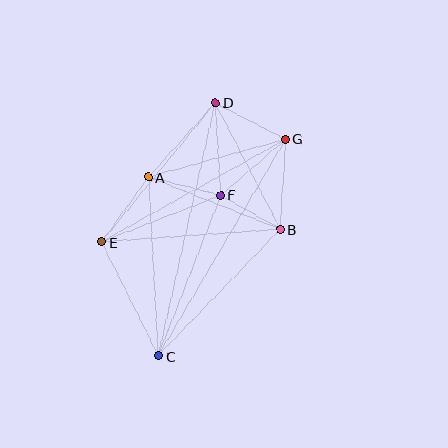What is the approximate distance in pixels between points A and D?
The distance between A and D is approximately 100 pixels.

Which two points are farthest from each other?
Points C and D are farthest from each other.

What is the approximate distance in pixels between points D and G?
The distance between D and G is approximately 78 pixels.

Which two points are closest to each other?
Points B and F are closest to each other.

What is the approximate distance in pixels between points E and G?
The distance between E and G is approximately 211 pixels.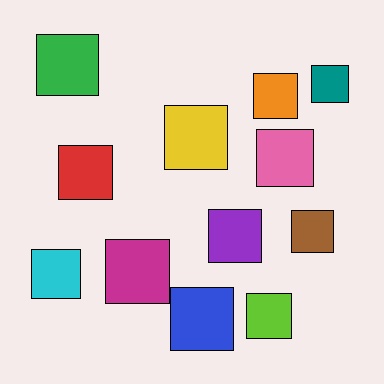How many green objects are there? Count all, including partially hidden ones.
There is 1 green object.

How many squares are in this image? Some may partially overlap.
There are 12 squares.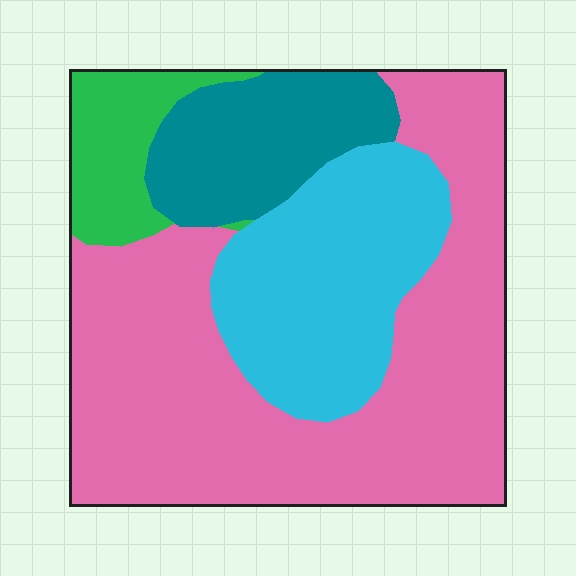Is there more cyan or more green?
Cyan.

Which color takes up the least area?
Green, at roughly 10%.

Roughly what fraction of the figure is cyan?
Cyan covers about 25% of the figure.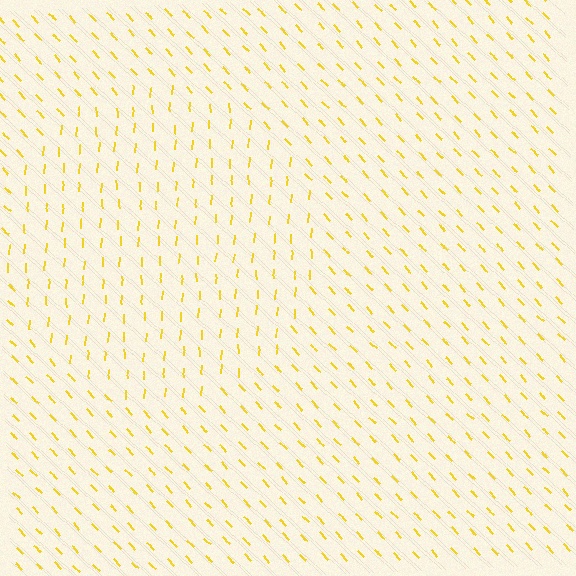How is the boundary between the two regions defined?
The boundary is defined purely by a change in line orientation (approximately 45 degrees difference). All lines are the same color and thickness.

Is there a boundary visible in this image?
Yes, there is a texture boundary formed by a change in line orientation.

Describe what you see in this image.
The image is filled with small yellow line segments. A circle region in the image has lines oriented differently from the surrounding lines, creating a visible texture boundary.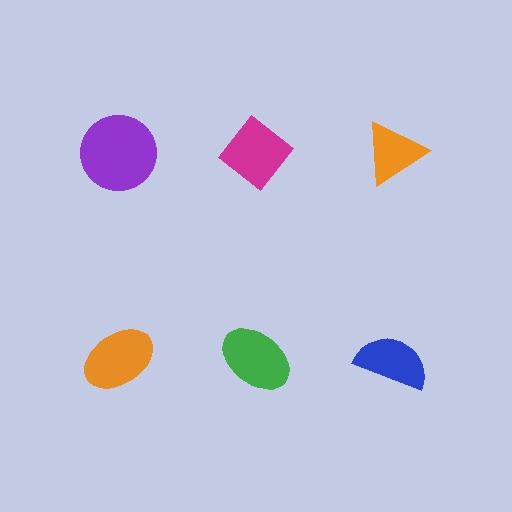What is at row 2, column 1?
An orange ellipse.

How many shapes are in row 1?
3 shapes.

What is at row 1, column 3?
An orange triangle.